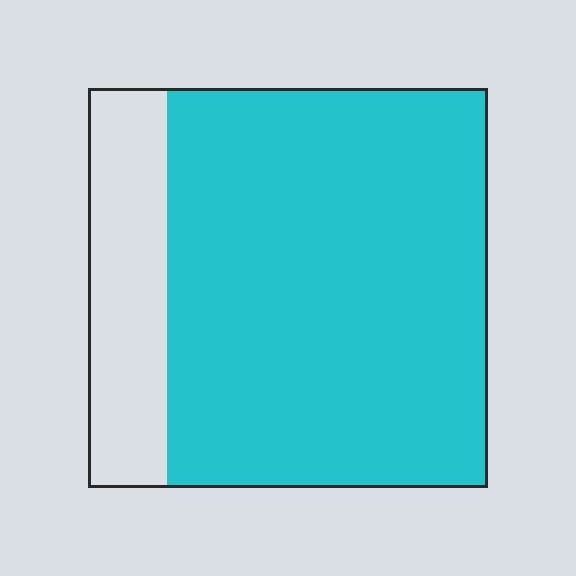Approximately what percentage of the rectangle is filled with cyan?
Approximately 80%.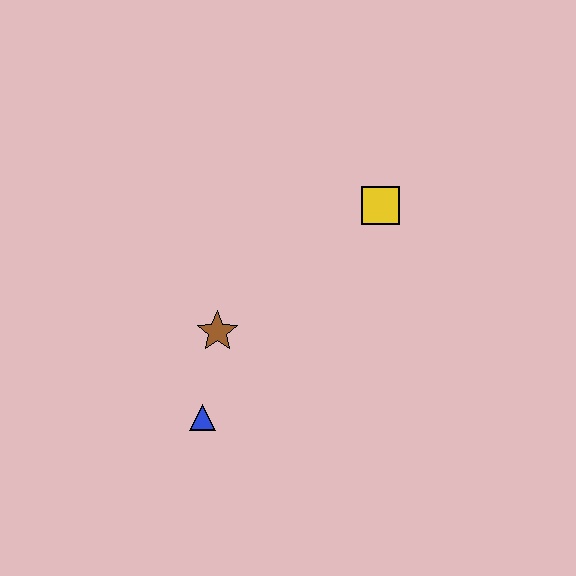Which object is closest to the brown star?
The blue triangle is closest to the brown star.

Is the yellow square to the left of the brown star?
No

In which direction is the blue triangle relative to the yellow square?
The blue triangle is below the yellow square.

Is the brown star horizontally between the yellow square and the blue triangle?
Yes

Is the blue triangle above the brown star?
No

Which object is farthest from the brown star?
The yellow square is farthest from the brown star.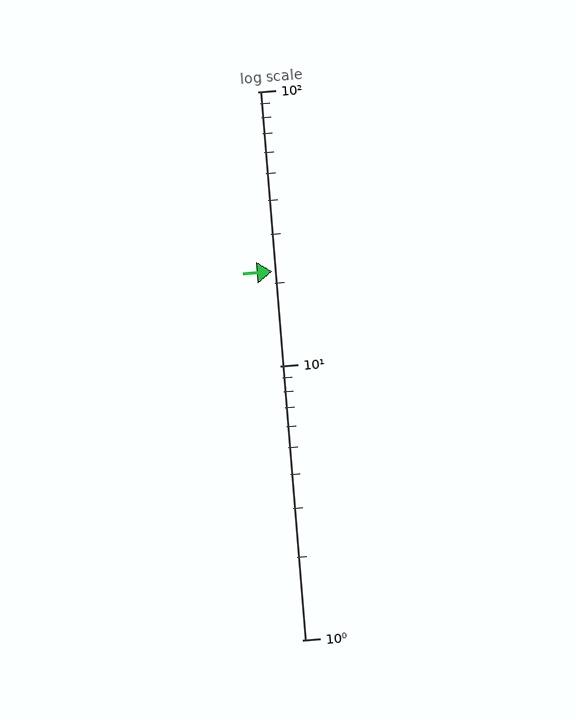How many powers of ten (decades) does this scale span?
The scale spans 2 decades, from 1 to 100.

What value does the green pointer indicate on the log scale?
The pointer indicates approximately 22.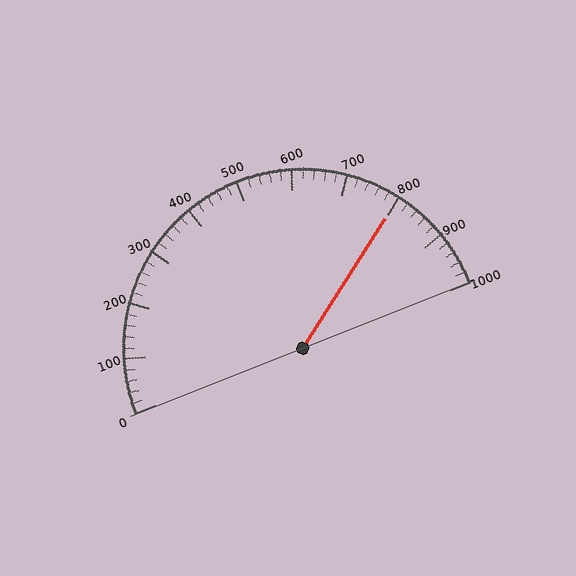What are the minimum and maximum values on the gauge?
The gauge ranges from 0 to 1000.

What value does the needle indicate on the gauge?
The needle indicates approximately 800.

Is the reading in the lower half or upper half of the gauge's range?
The reading is in the upper half of the range (0 to 1000).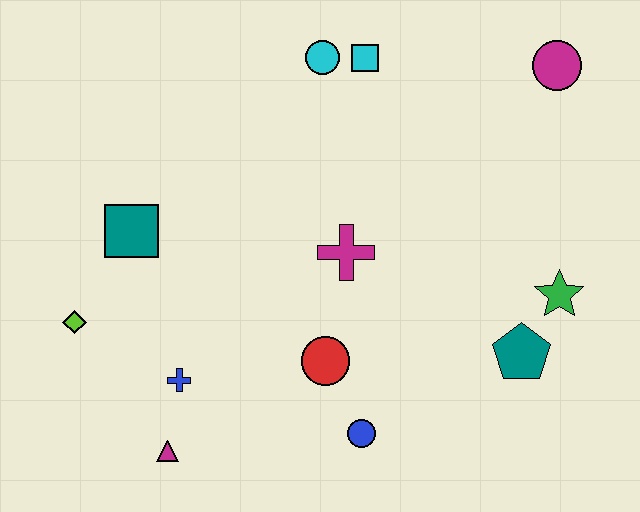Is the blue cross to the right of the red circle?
No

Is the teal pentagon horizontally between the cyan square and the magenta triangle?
No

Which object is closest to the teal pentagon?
The green star is closest to the teal pentagon.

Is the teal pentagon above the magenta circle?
No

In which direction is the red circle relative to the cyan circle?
The red circle is below the cyan circle.